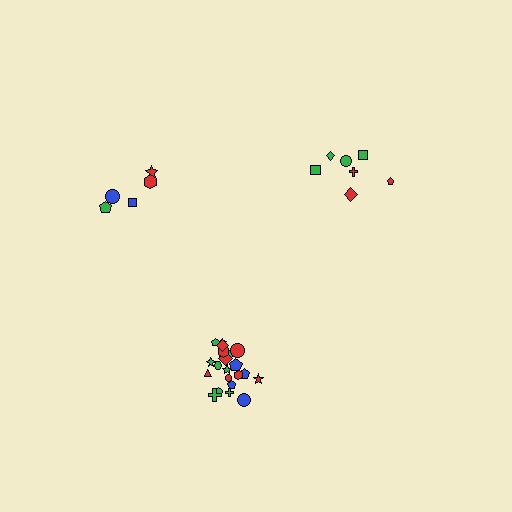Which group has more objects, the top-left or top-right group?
The top-right group.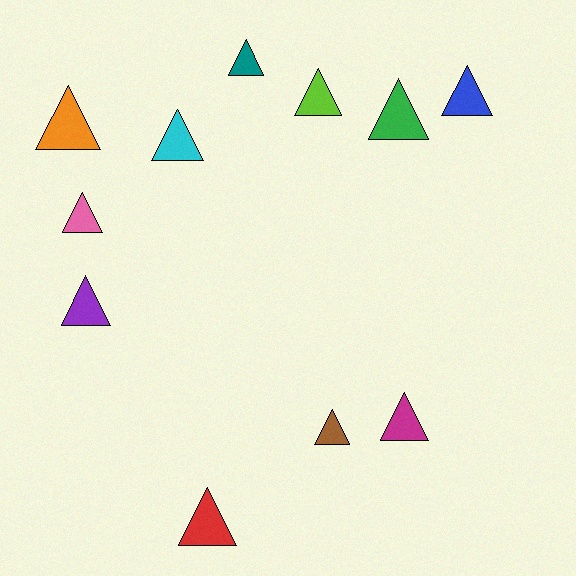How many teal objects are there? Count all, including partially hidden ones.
There is 1 teal object.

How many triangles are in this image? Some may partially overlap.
There are 11 triangles.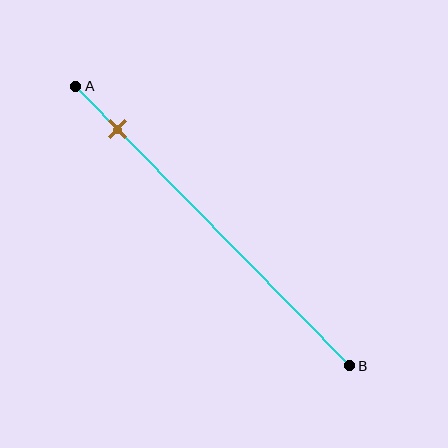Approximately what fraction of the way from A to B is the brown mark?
The brown mark is approximately 15% of the way from A to B.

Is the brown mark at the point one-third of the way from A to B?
No, the mark is at about 15% from A, not at the 33% one-third point.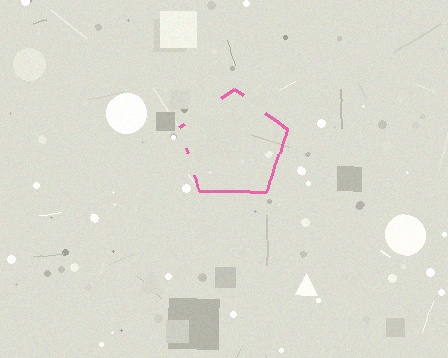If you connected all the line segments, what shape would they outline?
They would outline a pentagon.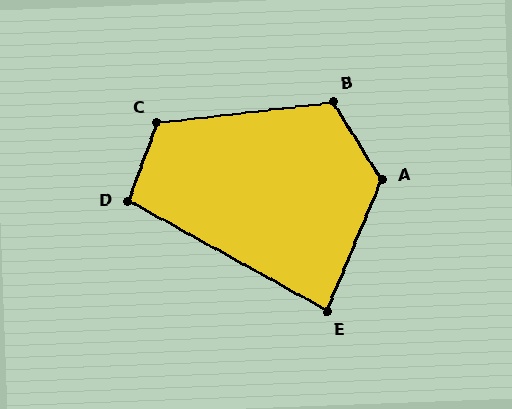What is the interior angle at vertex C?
Approximately 117 degrees (obtuse).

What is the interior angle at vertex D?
Approximately 98 degrees (obtuse).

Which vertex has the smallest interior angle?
E, at approximately 84 degrees.